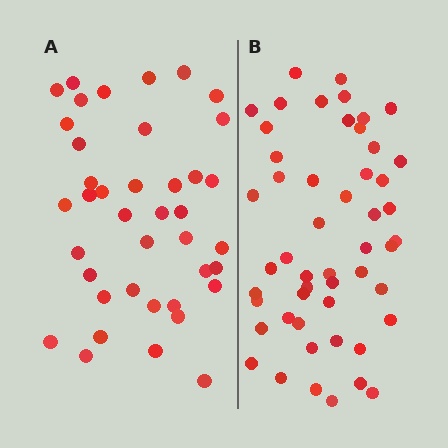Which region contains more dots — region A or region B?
Region B (the right region) has more dots.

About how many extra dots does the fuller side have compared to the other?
Region B has roughly 12 or so more dots than region A.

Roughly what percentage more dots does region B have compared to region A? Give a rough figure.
About 30% more.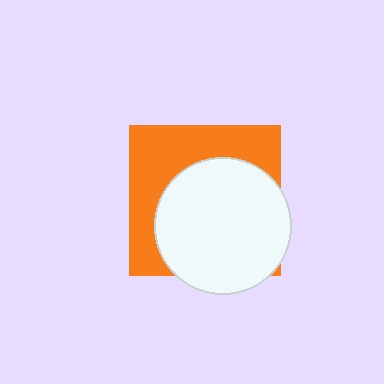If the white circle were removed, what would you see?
You would see the complete orange square.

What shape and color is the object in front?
The object in front is a white circle.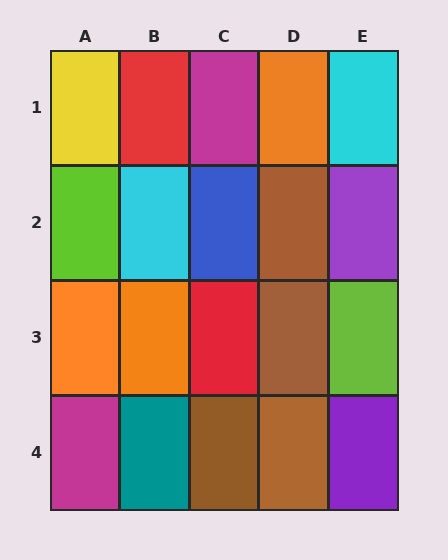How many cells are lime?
2 cells are lime.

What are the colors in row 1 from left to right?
Yellow, red, magenta, orange, cyan.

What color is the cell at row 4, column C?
Brown.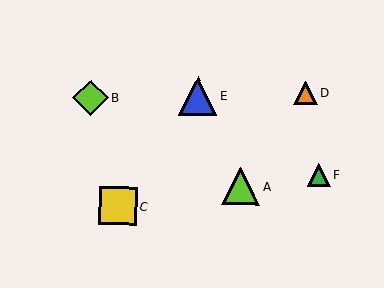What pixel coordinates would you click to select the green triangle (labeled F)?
Click at (318, 175) to select the green triangle F.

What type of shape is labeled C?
Shape C is a yellow square.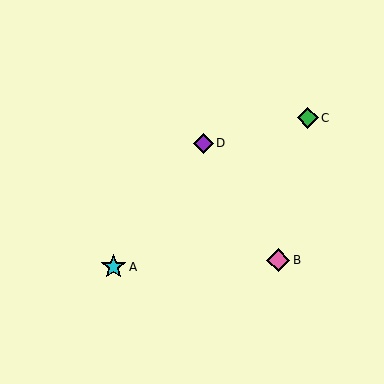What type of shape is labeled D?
Shape D is a purple diamond.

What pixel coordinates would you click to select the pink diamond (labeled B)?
Click at (278, 260) to select the pink diamond B.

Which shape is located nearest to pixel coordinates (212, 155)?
The purple diamond (labeled D) at (203, 143) is nearest to that location.